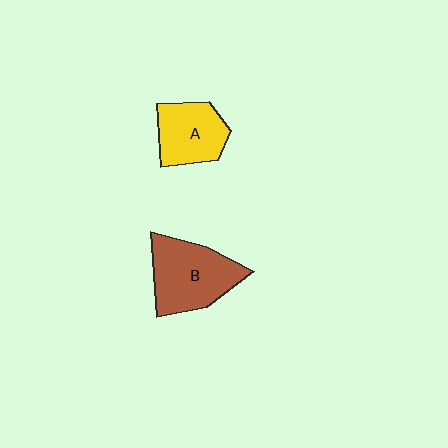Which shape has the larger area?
Shape B (brown).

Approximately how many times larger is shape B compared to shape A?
Approximately 1.4 times.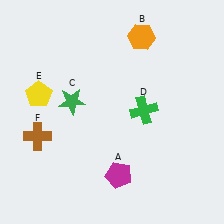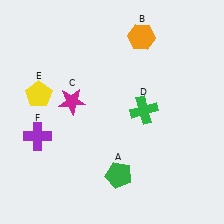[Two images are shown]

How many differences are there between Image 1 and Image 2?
There are 3 differences between the two images.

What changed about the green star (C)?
In Image 1, C is green. In Image 2, it changed to magenta.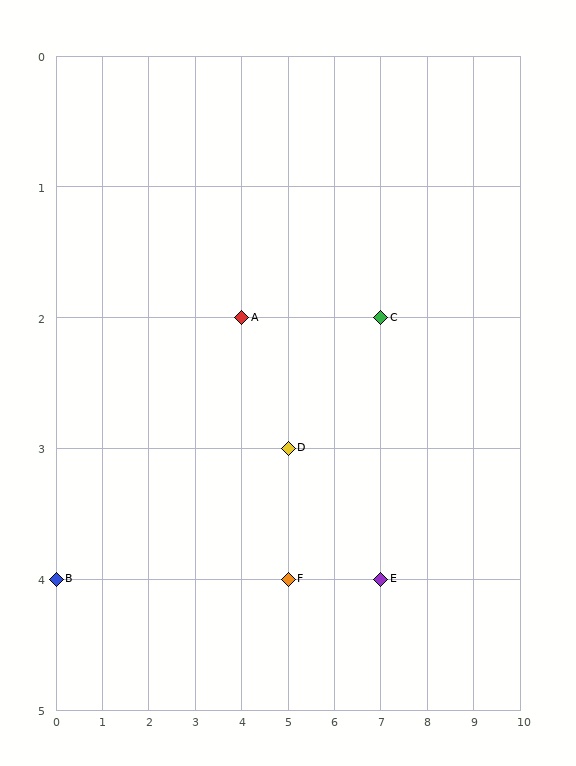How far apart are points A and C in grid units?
Points A and C are 3 columns apart.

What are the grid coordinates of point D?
Point D is at grid coordinates (5, 3).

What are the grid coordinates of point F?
Point F is at grid coordinates (5, 4).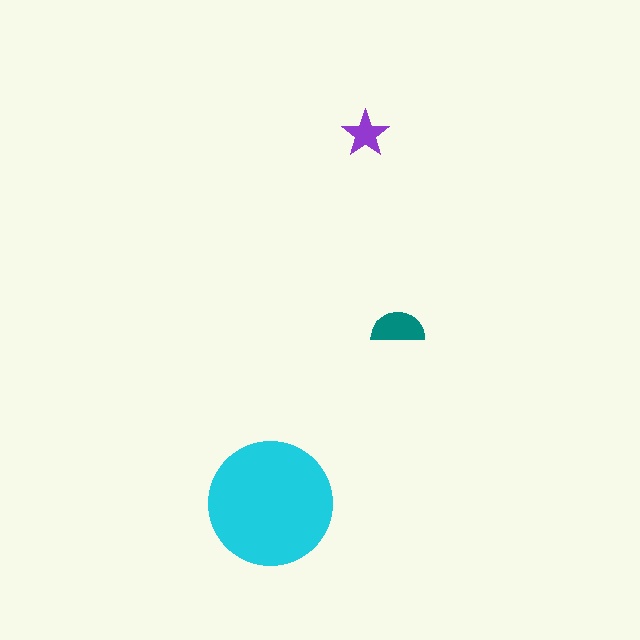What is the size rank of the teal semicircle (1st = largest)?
2nd.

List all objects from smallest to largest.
The purple star, the teal semicircle, the cyan circle.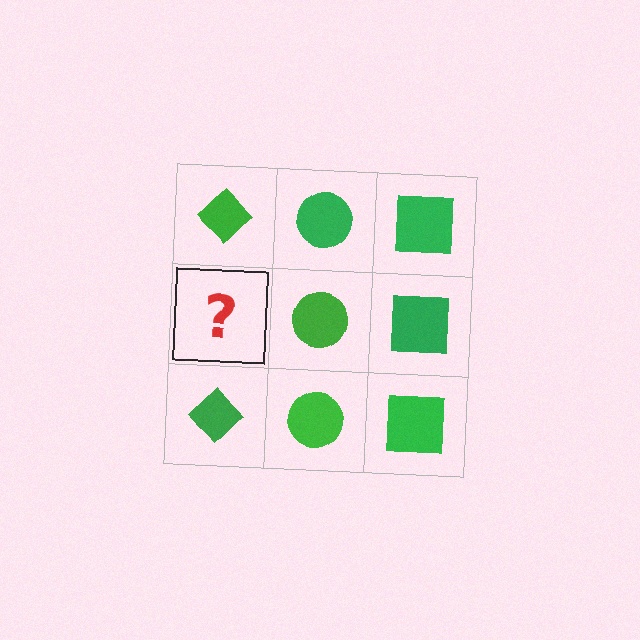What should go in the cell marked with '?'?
The missing cell should contain a green diamond.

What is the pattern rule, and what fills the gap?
The rule is that each column has a consistent shape. The gap should be filled with a green diamond.